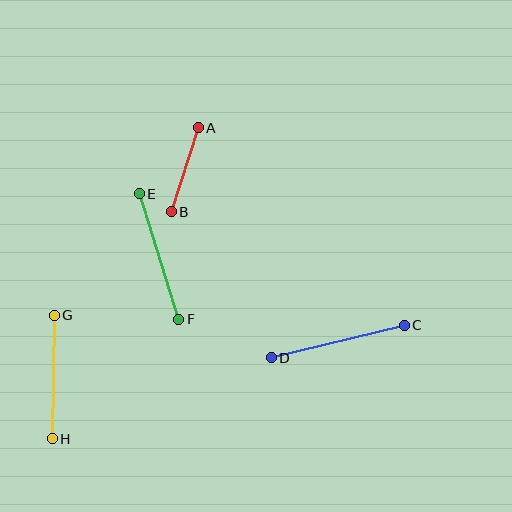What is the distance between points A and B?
The distance is approximately 88 pixels.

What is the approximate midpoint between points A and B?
The midpoint is at approximately (185, 170) pixels.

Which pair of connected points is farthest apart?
Points C and D are farthest apart.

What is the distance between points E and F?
The distance is approximately 132 pixels.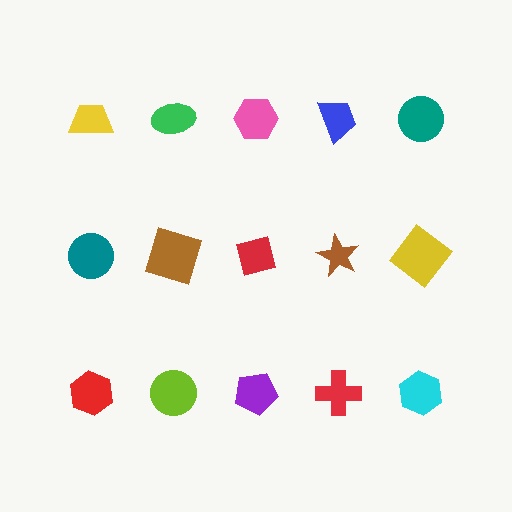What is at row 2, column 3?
A red square.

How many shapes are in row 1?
5 shapes.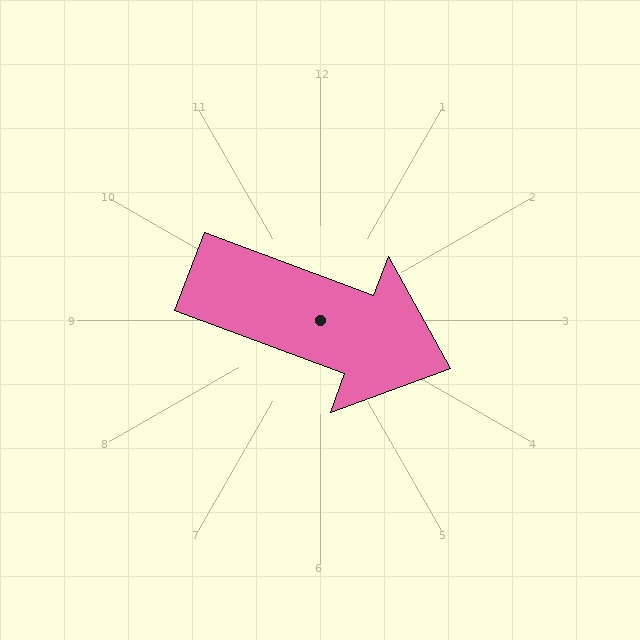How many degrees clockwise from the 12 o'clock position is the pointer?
Approximately 110 degrees.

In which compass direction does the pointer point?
East.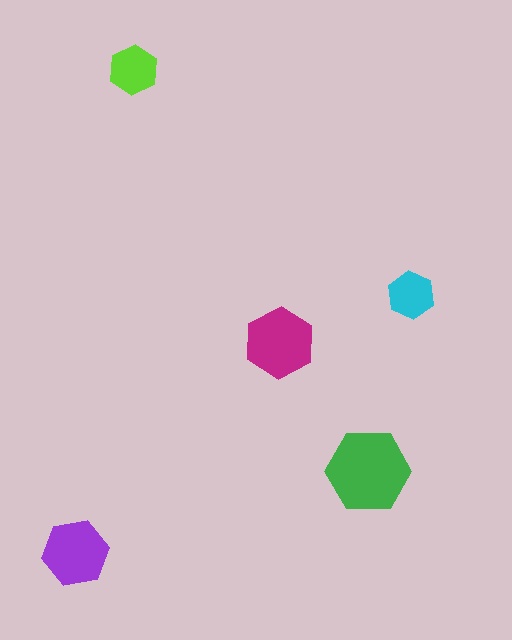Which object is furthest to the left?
The purple hexagon is leftmost.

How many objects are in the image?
There are 5 objects in the image.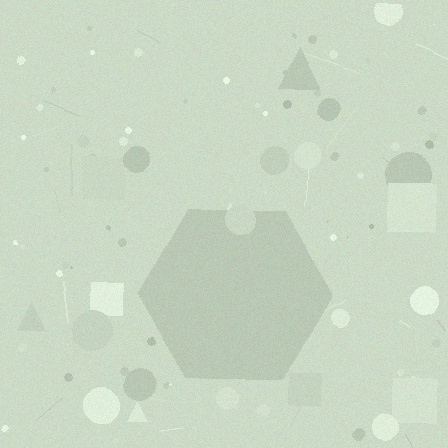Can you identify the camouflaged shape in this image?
The camouflaged shape is a hexagon.